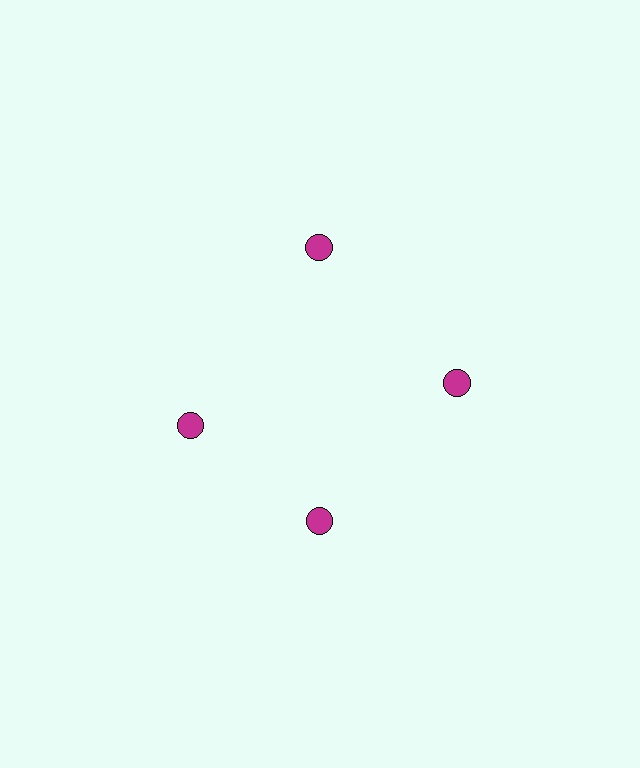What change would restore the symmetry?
The symmetry would be restored by rotating it back into even spacing with its neighbors so that all 4 circles sit at equal angles and equal distance from the center.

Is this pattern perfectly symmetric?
No. The 4 magenta circles are arranged in a ring, but one element near the 9 o'clock position is rotated out of alignment along the ring, breaking the 4-fold rotational symmetry.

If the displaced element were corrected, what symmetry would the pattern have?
It would have 4-fold rotational symmetry — the pattern would map onto itself every 90 degrees.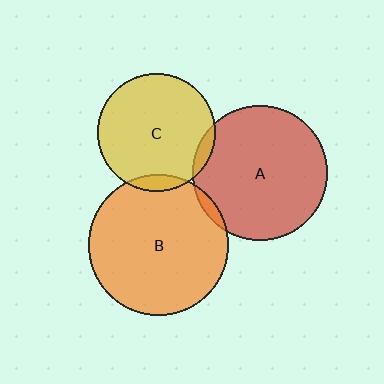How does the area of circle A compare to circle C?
Approximately 1.3 times.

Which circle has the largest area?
Circle B (orange).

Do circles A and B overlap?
Yes.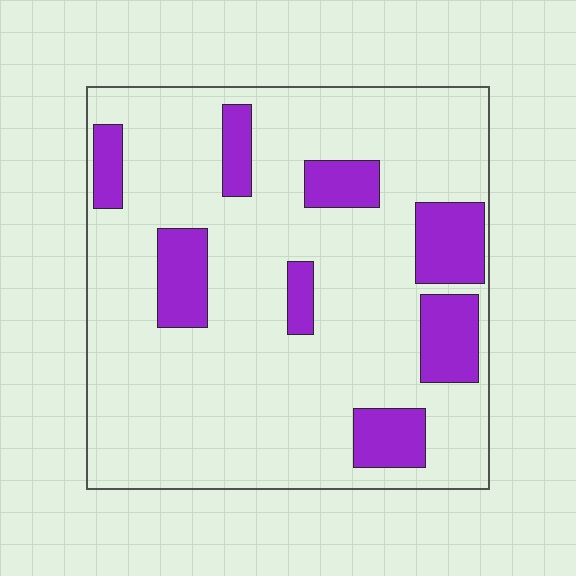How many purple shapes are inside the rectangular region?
8.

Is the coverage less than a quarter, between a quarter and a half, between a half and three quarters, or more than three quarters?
Less than a quarter.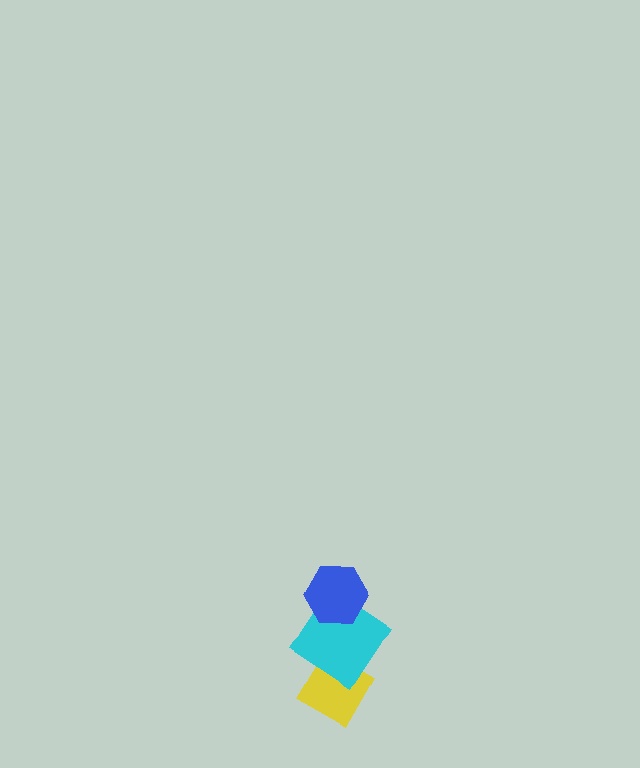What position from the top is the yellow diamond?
The yellow diamond is 3rd from the top.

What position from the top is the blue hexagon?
The blue hexagon is 1st from the top.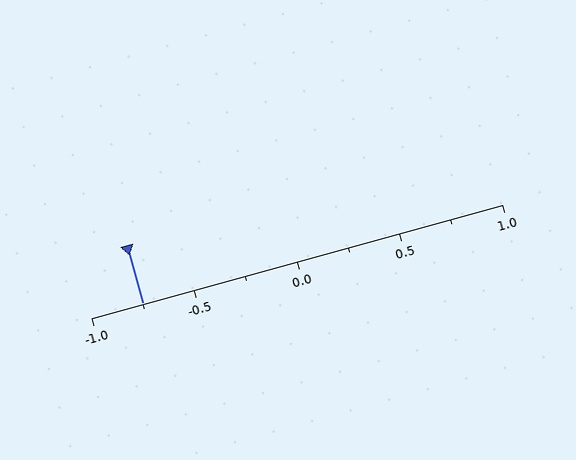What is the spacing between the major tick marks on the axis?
The major ticks are spaced 0.5 apart.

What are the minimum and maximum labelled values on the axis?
The axis runs from -1.0 to 1.0.